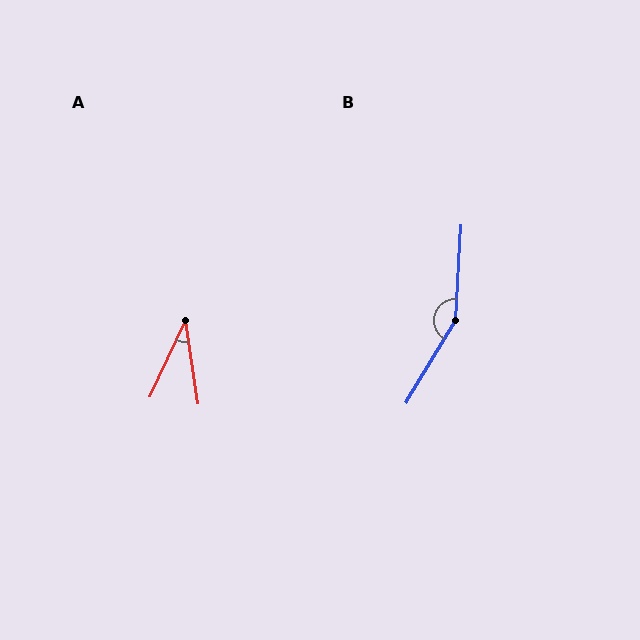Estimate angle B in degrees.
Approximately 152 degrees.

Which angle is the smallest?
A, at approximately 33 degrees.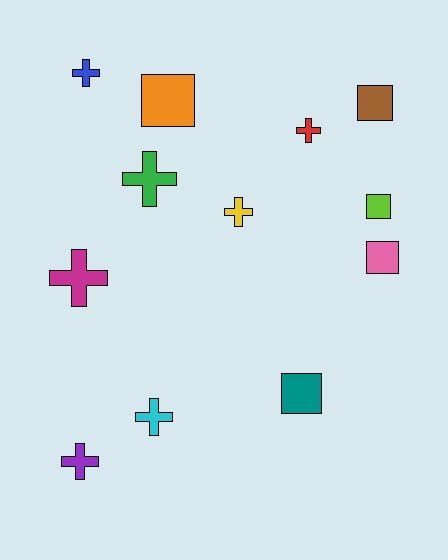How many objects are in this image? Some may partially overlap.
There are 12 objects.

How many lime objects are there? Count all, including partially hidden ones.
There is 1 lime object.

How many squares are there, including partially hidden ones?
There are 5 squares.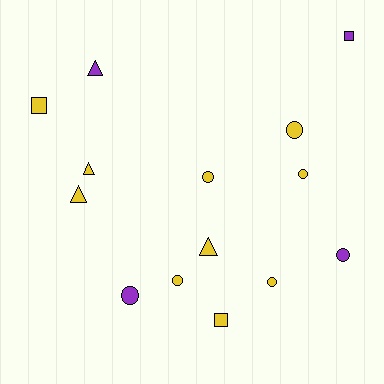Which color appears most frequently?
Yellow, with 10 objects.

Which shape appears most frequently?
Circle, with 7 objects.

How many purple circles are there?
There are 2 purple circles.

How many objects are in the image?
There are 14 objects.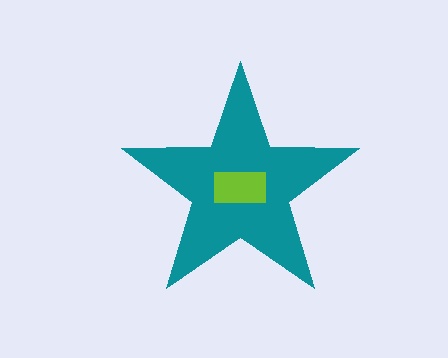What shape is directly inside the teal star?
The lime rectangle.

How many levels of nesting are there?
2.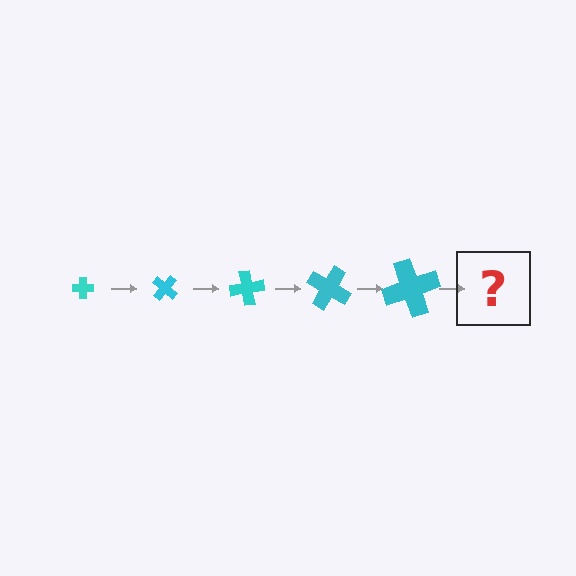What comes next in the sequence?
The next element should be a cross, larger than the previous one and rotated 200 degrees from the start.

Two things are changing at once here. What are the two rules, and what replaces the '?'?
The two rules are that the cross grows larger each step and it rotates 40 degrees each step. The '?' should be a cross, larger than the previous one and rotated 200 degrees from the start.